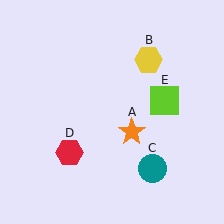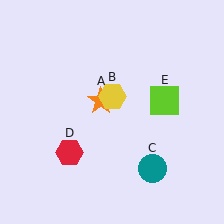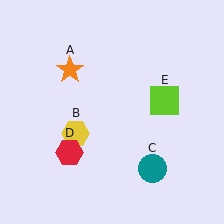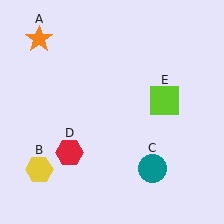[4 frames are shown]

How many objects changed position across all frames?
2 objects changed position: orange star (object A), yellow hexagon (object B).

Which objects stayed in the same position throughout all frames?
Teal circle (object C) and red hexagon (object D) and lime square (object E) remained stationary.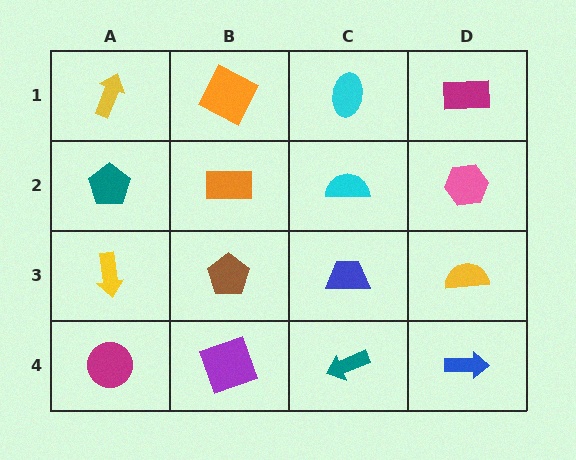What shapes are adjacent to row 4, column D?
A yellow semicircle (row 3, column D), a teal arrow (row 4, column C).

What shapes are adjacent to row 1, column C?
A cyan semicircle (row 2, column C), an orange square (row 1, column B), a magenta rectangle (row 1, column D).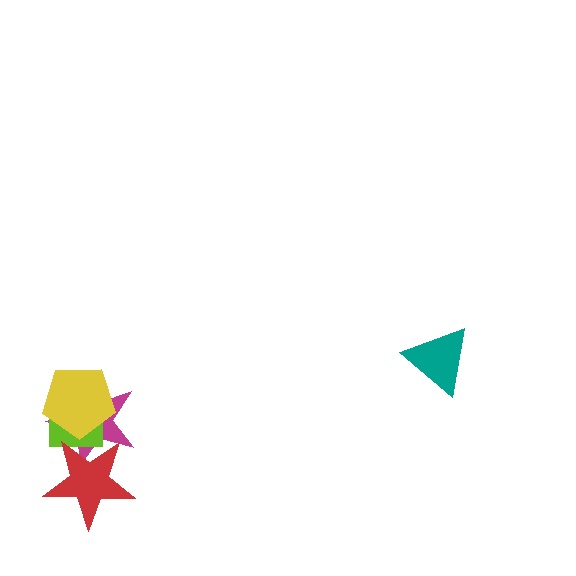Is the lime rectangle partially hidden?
Yes, it is partially covered by another shape.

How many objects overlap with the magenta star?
3 objects overlap with the magenta star.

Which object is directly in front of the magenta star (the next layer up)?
The lime rectangle is directly in front of the magenta star.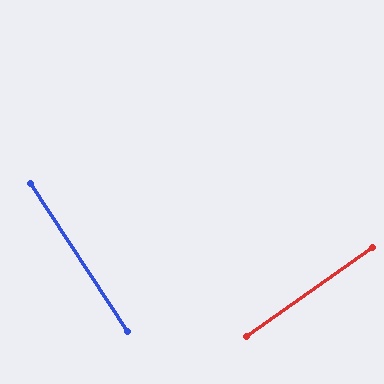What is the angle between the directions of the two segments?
Approximately 88 degrees.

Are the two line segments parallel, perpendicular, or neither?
Perpendicular — they meet at approximately 88°.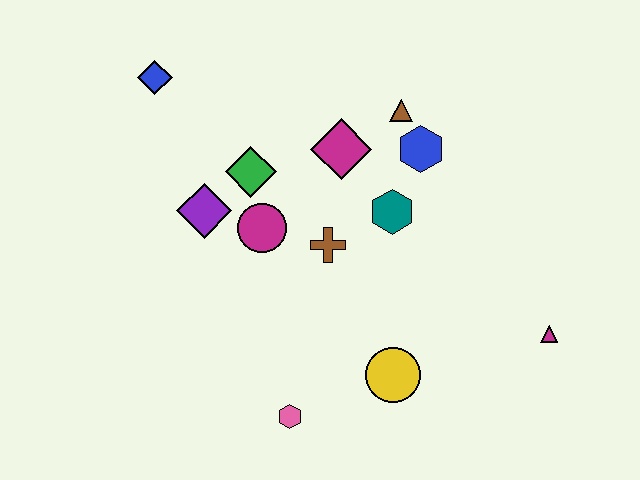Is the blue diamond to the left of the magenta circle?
Yes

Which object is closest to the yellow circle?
The pink hexagon is closest to the yellow circle.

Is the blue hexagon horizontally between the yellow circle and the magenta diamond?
No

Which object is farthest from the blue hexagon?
The pink hexagon is farthest from the blue hexagon.